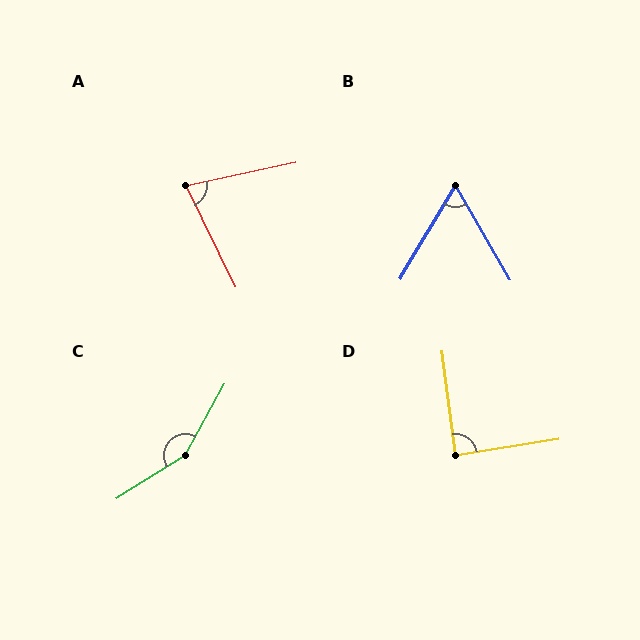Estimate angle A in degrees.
Approximately 76 degrees.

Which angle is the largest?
C, at approximately 151 degrees.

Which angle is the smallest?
B, at approximately 61 degrees.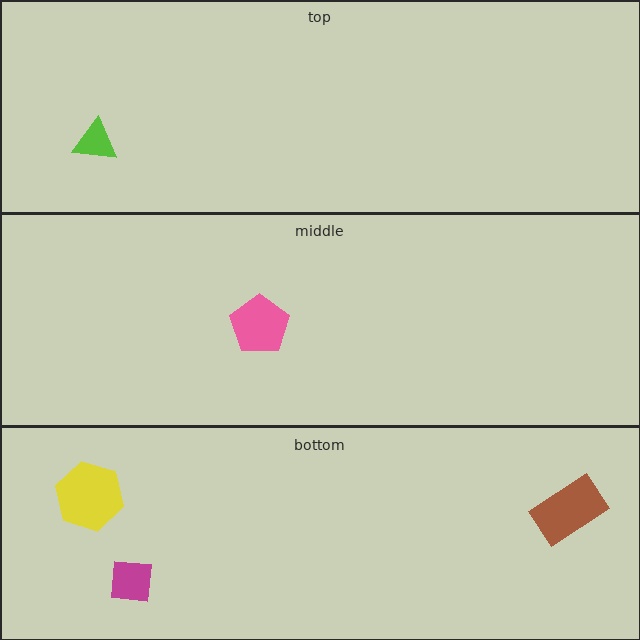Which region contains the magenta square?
The bottom region.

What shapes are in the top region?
The lime triangle.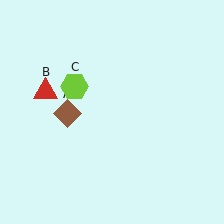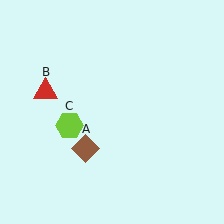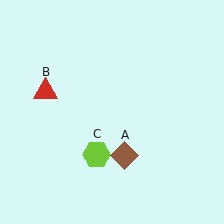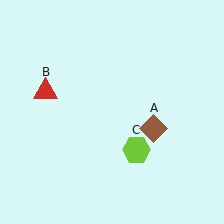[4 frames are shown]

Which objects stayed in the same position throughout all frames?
Red triangle (object B) remained stationary.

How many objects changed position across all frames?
2 objects changed position: brown diamond (object A), lime hexagon (object C).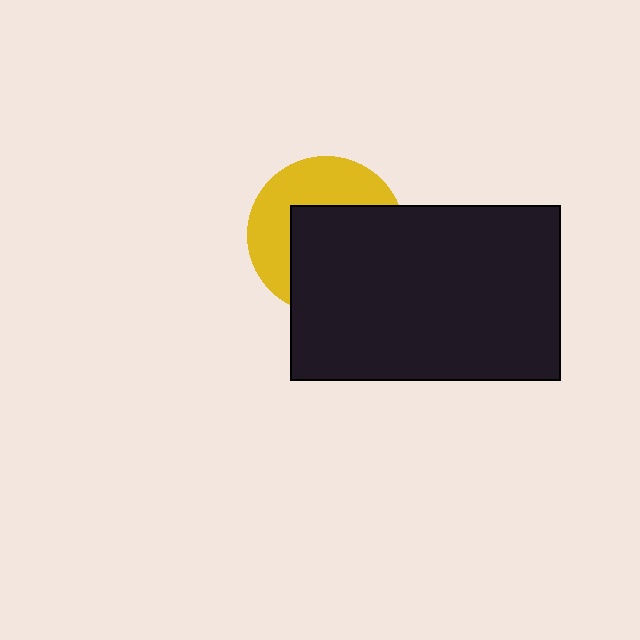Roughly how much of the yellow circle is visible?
A small part of it is visible (roughly 44%).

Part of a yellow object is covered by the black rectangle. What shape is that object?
It is a circle.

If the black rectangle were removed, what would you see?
You would see the complete yellow circle.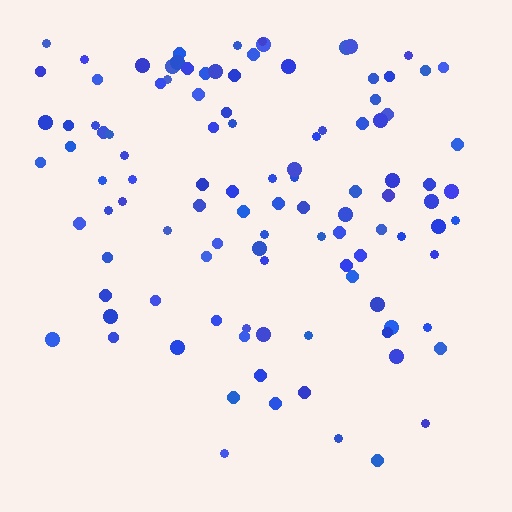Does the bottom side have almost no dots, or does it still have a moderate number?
Still a moderate number, just noticeably fewer than the top.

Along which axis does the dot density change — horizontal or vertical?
Vertical.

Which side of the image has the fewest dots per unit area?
The bottom.